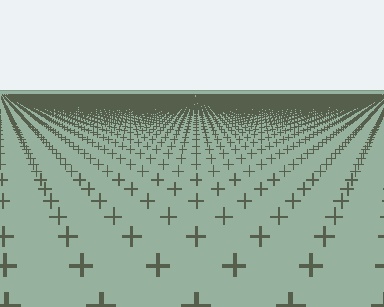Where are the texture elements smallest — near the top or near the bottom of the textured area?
Near the top.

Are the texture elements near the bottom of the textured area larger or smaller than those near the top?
Larger. Near the bottom, elements are closer to the viewer and appear at a bigger on-screen size.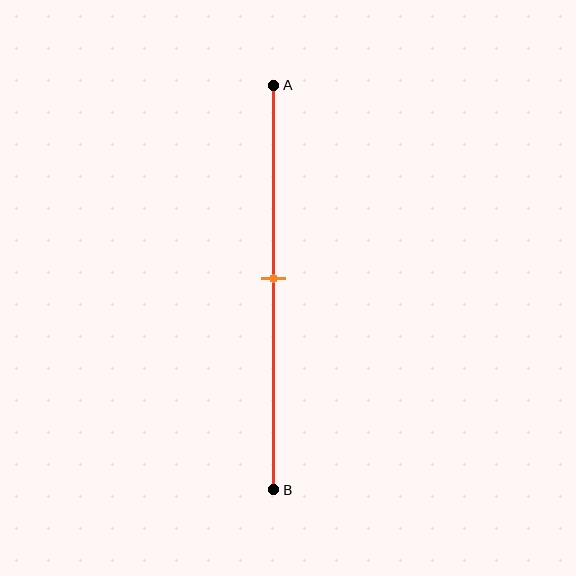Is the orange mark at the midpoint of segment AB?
Yes, the mark is approximately at the midpoint.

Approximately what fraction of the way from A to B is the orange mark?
The orange mark is approximately 50% of the way from A to B.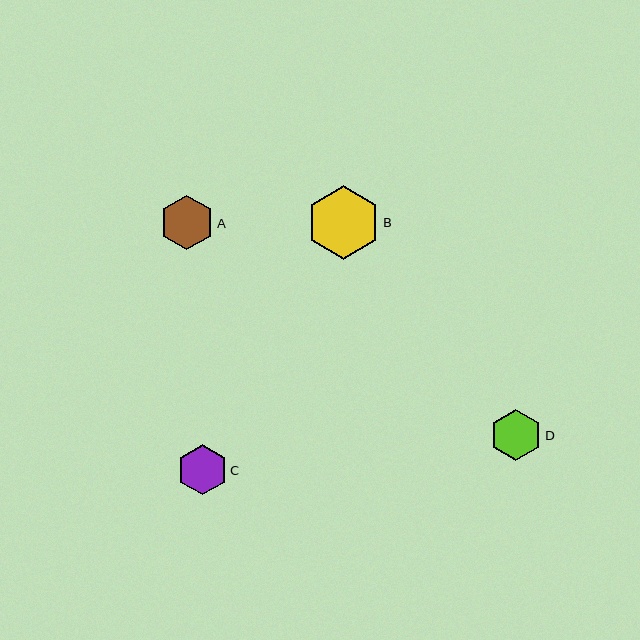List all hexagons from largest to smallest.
From largest to smallest: B, A, D, C.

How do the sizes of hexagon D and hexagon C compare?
Hexagon D and hexagon C are approximately the same size.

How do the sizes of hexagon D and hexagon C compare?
Hexagon D and hexagon C are approximately the same size.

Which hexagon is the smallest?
Hexagon C is the smallest with a size of approximately 50 pixels.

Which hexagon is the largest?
Hexagon B is the largest with a size of approximately 74 pixels.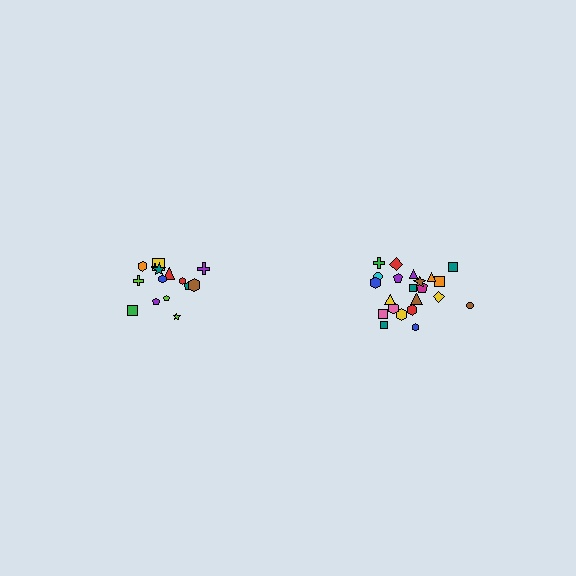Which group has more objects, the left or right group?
The right group.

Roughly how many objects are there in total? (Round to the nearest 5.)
Roughly 35 objects in total.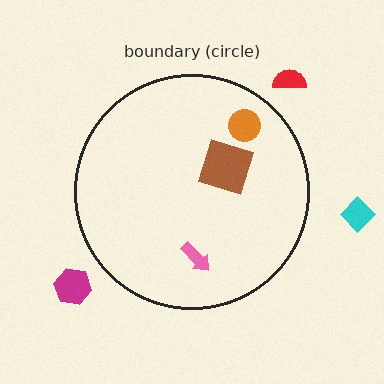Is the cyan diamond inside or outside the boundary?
Outside.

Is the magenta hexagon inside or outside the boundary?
Outside.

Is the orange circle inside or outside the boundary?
Inside.